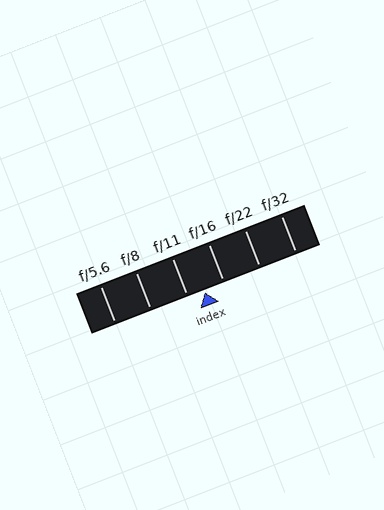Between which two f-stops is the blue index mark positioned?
The index mark is between f/11 and f/16.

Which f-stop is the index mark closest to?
The index mark is closest to f/11.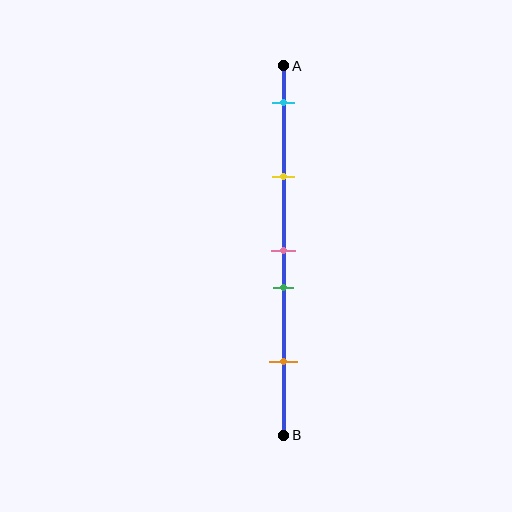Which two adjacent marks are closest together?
The pink and green marks are the closest adjacent pair.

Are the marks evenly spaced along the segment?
No, the marks are not evenly spaced.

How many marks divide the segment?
There are 5 marks dividing the segment.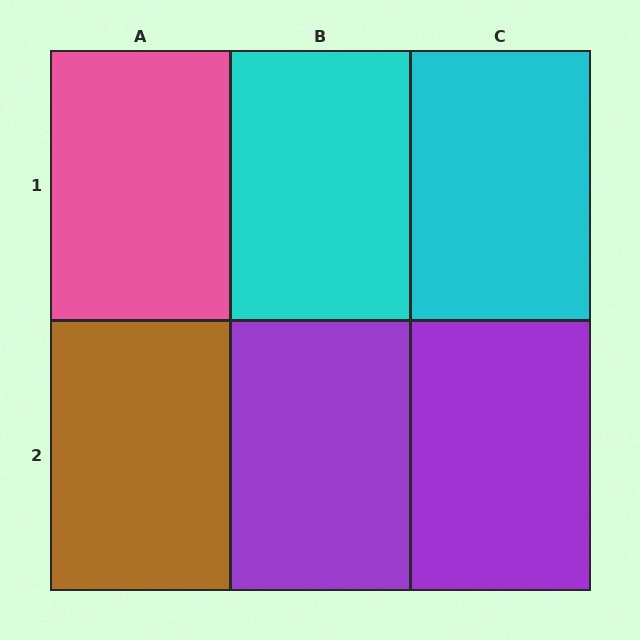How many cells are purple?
2 cells are purple.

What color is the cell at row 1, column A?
Pink.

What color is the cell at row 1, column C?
Cyan.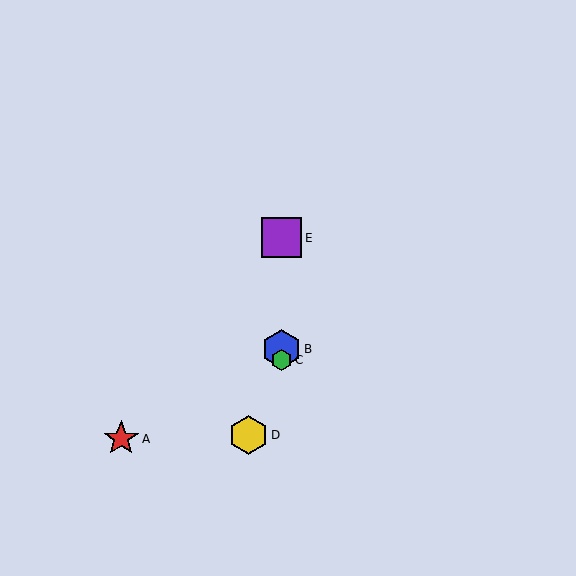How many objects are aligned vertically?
3 objects (B, C, E) are aligned vertically.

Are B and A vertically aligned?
No, B is at x≈281 and A is at x≈121.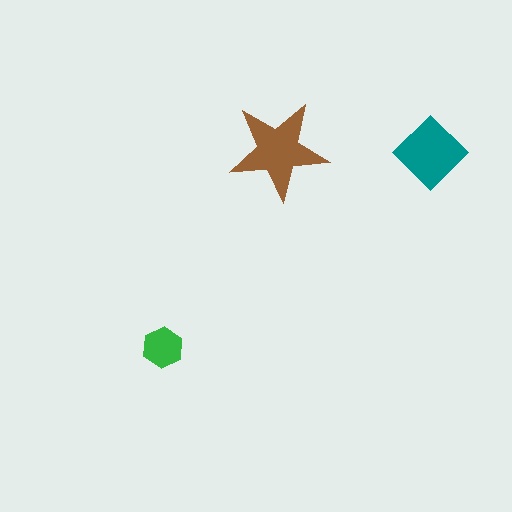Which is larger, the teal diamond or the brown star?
The brown star.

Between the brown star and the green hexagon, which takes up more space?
The brown star.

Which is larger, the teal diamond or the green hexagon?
The teal diamond.